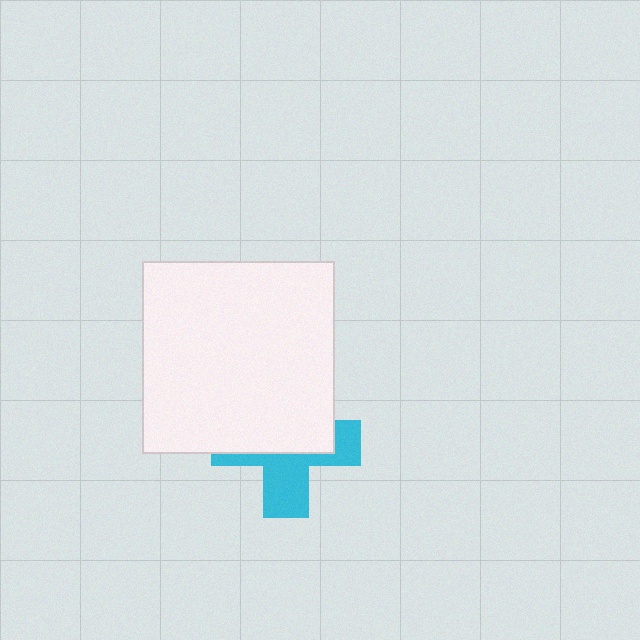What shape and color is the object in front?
The object in front is a white square.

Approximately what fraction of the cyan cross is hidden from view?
Roughly 57% of the cyan cross is hidden behind the white square.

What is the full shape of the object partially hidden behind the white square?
The partially hidden object is a cyan cross.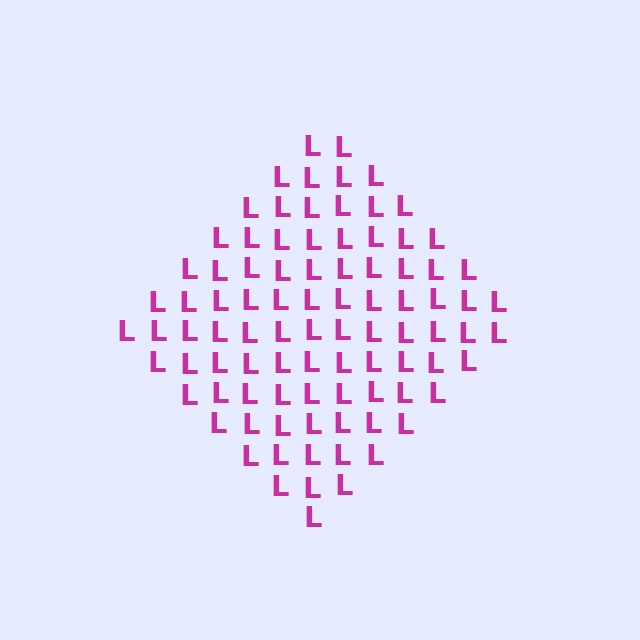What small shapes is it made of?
It is made of small letter L's.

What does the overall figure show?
The overall figure shows a diamond.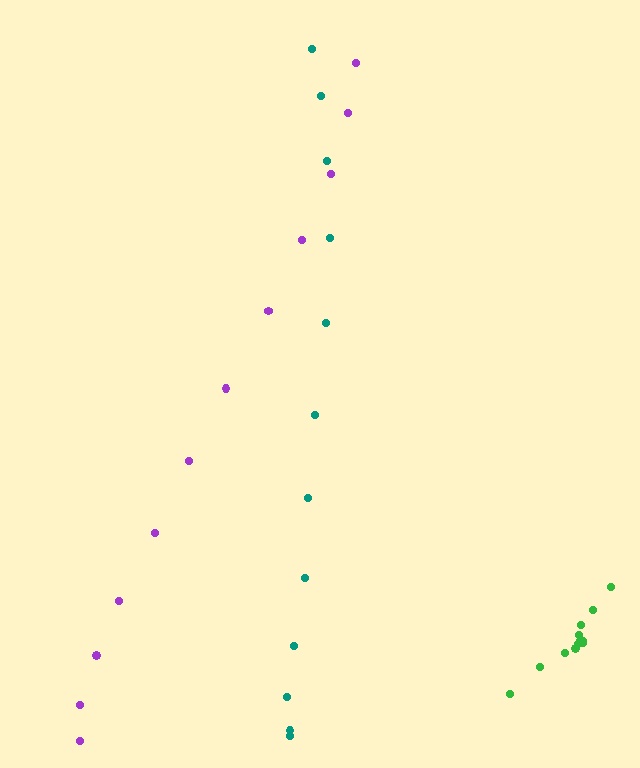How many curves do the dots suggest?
There are 3 distinct paths.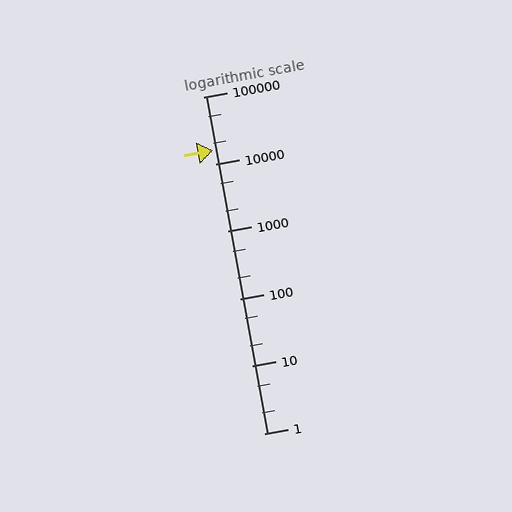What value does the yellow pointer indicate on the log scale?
The pointer indicates approximately 16000.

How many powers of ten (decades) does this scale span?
The scale spans 5 decades, from 1 to 100000.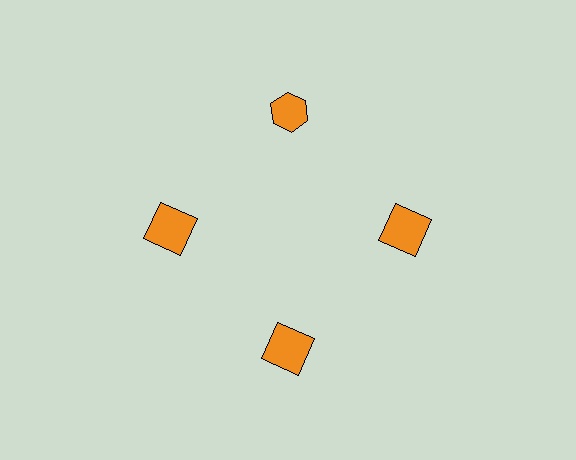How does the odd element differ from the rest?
It has a different shape: hexagon instead of square.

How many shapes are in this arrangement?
There are 4 shapes arranged in a ring pattern.